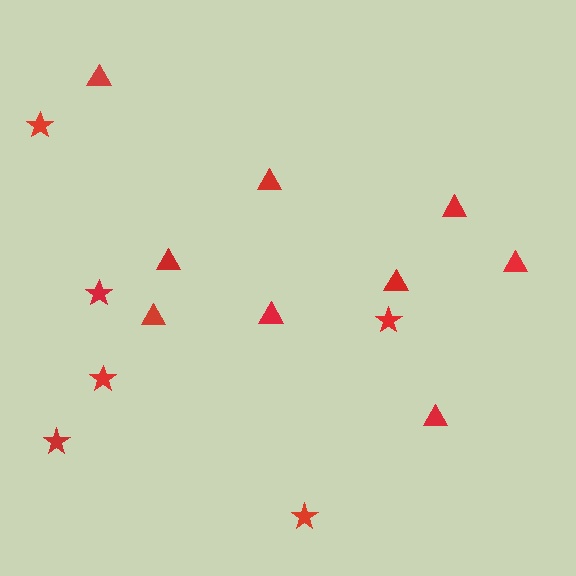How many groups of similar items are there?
There are 2 groups: one group of stars (6) and one group of triangles (9).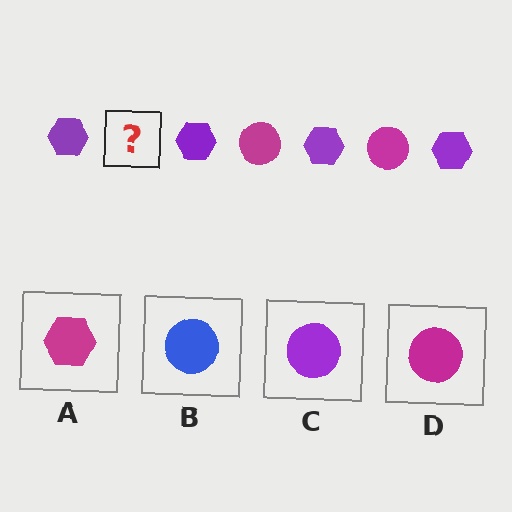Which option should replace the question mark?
Option D.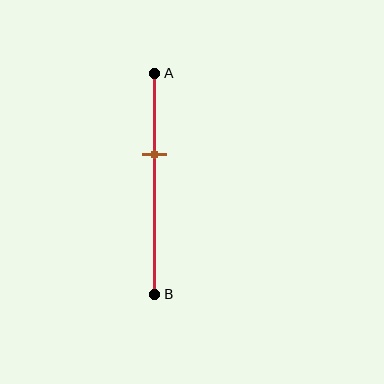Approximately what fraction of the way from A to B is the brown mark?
The brown mark is approximately 35% of the way from A to B.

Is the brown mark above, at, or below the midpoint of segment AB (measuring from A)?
The brown mark is above the midpoint of segment AB.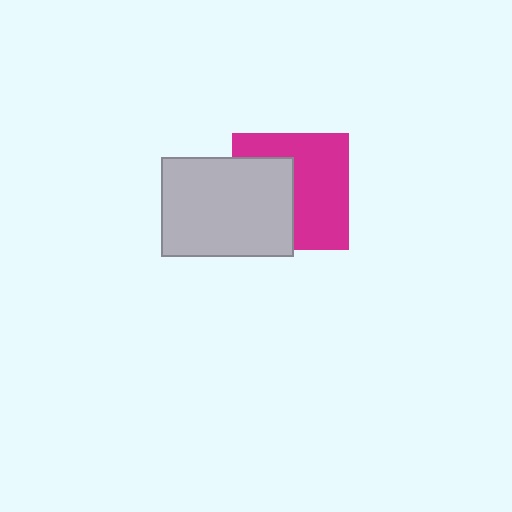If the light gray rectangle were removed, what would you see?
You would see the complete magenta square.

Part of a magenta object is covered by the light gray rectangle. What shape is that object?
It is a square.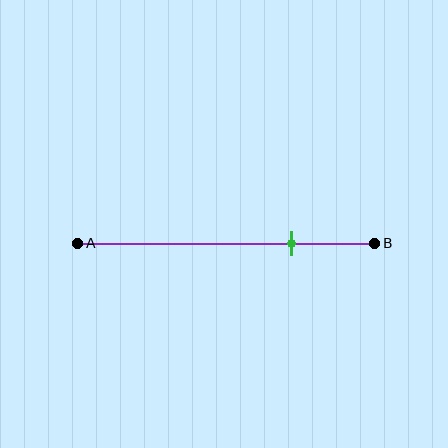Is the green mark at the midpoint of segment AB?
No, the mark is at about 70% from A, not at the 50% midpoint.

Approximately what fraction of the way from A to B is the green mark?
The green mark is approximately 70% of the way from A to B.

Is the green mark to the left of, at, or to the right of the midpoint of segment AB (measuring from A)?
The green mark is to the right of the midpoint of segment AB.